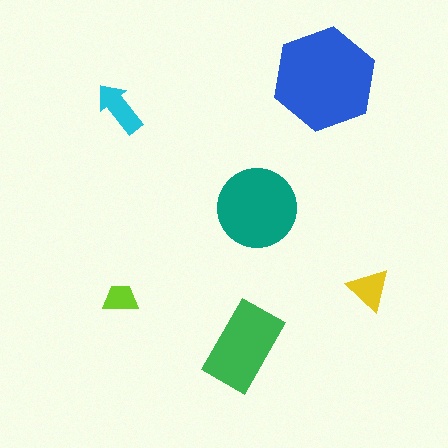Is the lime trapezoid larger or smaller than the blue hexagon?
Smaller.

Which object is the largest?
The blue hexagon.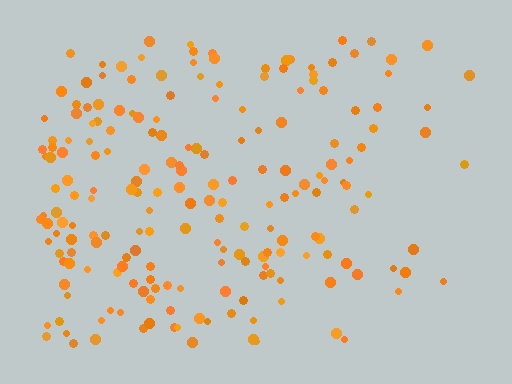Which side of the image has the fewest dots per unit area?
The right.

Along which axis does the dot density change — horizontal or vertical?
Horizontal.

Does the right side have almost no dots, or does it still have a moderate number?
Still a moderate number, just noticeably fewer than the left.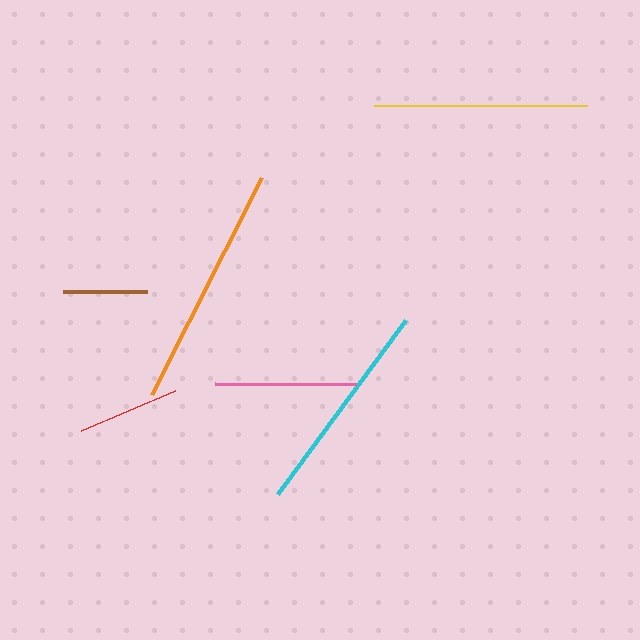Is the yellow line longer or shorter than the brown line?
The yellow line is longer than the brown line.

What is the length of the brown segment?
The brown segment is approximately 84 pixels long.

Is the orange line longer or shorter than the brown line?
The orange line is longer than the brown line.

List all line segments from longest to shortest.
From longest to shortest: orange, cyan, yellow, pink, red, brown.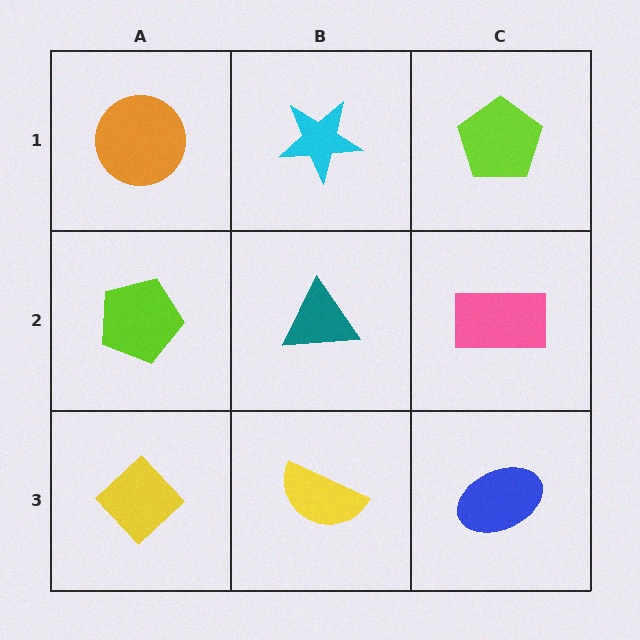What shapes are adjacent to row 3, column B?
A teal triangle (row 2, column B), a yellow diamond (row 3, column A), a blue ellipse (row 3, column C).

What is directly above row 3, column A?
A lime pentagon.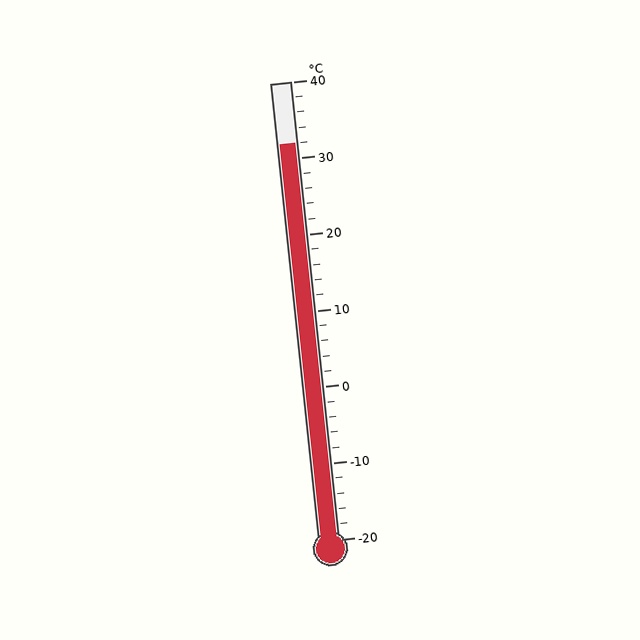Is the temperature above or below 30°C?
The temperature is above 30°C.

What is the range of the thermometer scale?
The thermometer scale ranges from -20°C to 40°C.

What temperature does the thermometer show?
The thermometer shows approximately 32°C.